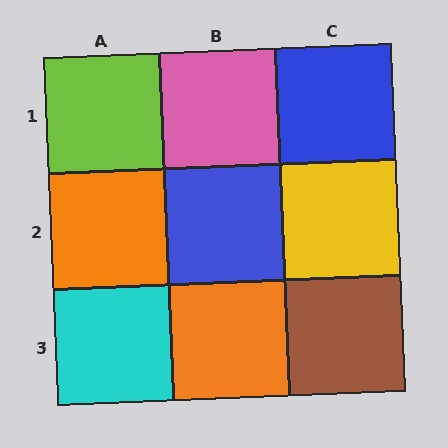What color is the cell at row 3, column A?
Cyan.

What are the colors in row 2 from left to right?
Orange, blue, yellow.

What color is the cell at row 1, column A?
Lime.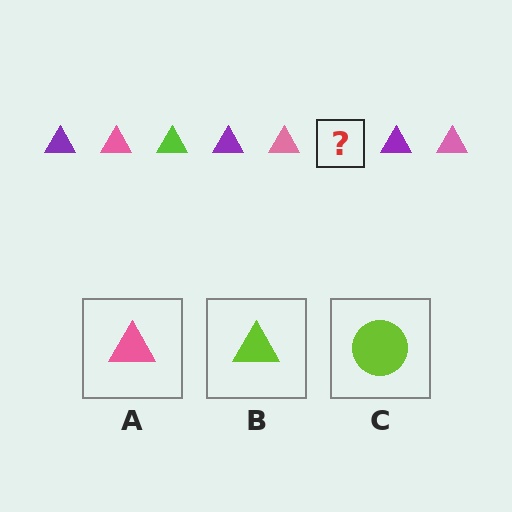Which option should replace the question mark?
Option B.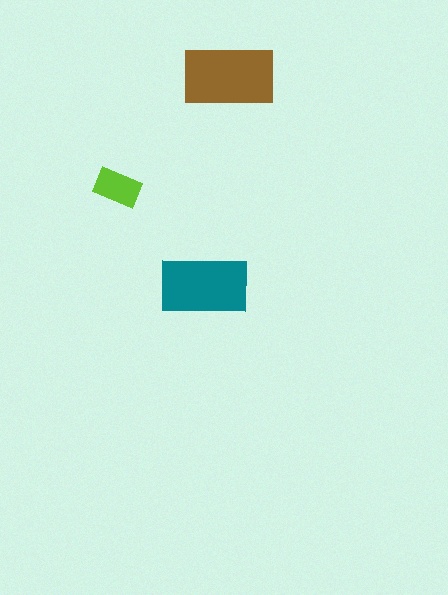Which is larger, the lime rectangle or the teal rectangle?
The teal one.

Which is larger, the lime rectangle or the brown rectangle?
The brown one.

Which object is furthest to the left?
The lime rectangle is leftmost.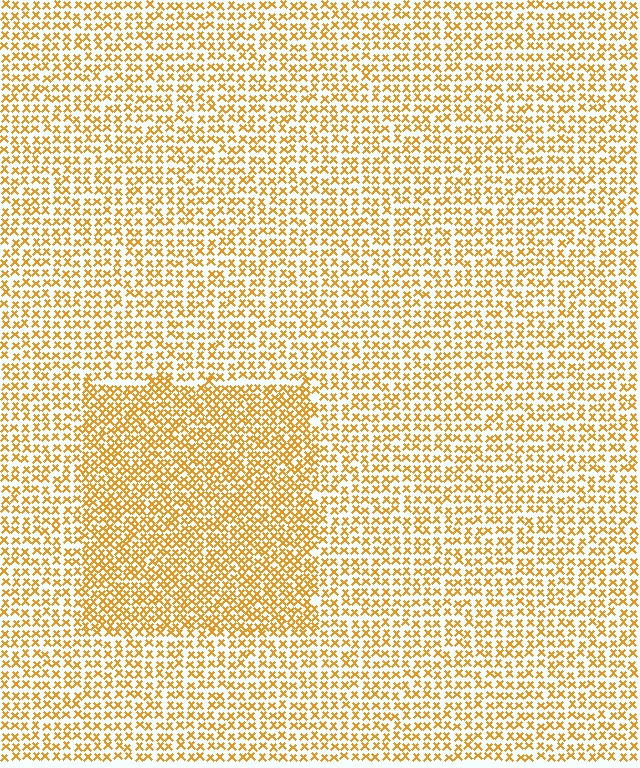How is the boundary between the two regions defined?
The boundary is defined by a change in element density (approximately 1.6x ratio). All elements are the same color, size, and shape.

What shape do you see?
I see a rectangle.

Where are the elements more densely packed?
The elements are more densely packed inside the rectangle boundary.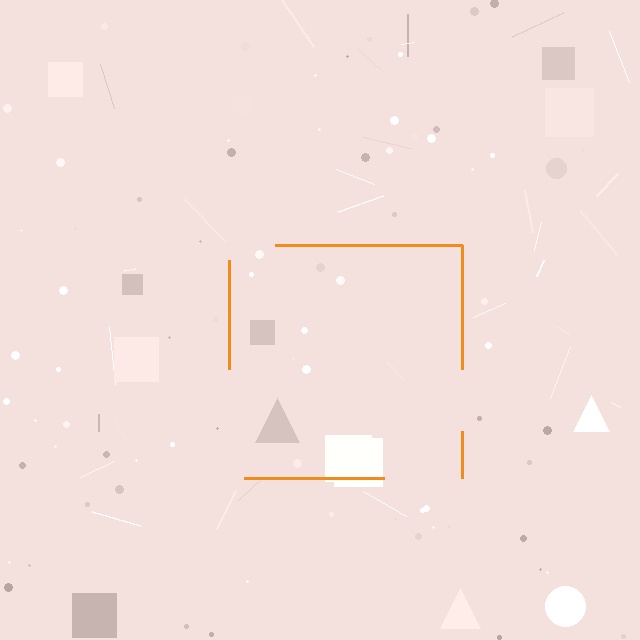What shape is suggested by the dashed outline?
The dashed outline suggests a square.